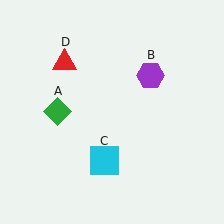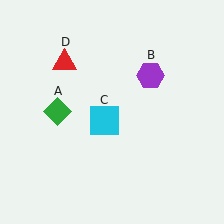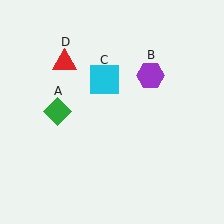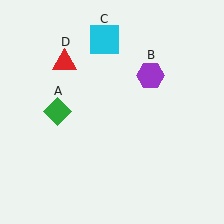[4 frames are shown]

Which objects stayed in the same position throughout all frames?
Green diamond (object A) and purple hexagon (object B) and red triangle (object D) remained stationary.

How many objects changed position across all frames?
1 object changed position: cyan square (object C).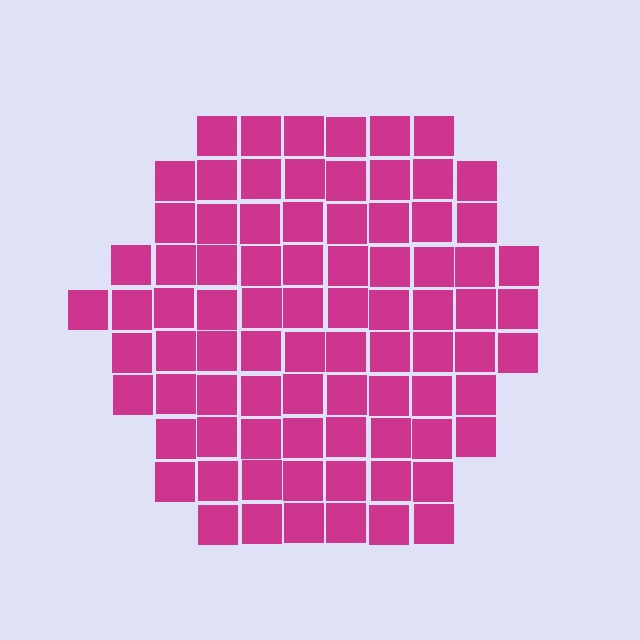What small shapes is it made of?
It is made of small squares.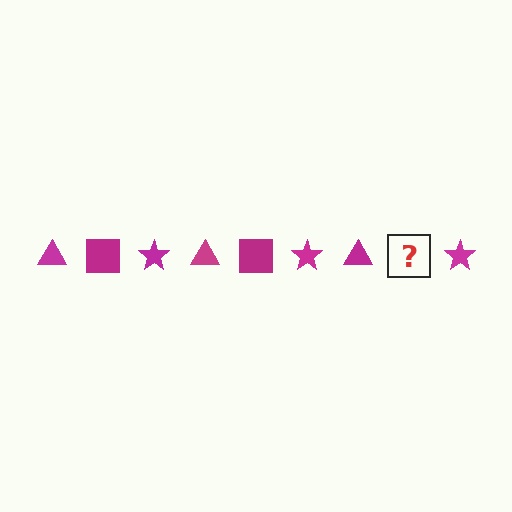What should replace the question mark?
The question mark should be replaced with a magenta square.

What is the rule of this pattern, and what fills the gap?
The rule is that the pattern cycles through triangle, square, star shapes in magenta. The gap should be filled with a magenta square.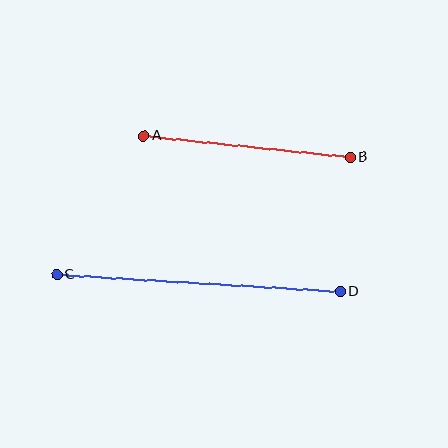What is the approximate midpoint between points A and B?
The midpoint is at approximately (247, 147) pixels.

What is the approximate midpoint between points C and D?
The midpoint is at approximately (199, 283) pixels.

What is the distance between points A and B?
The distance is approximately 207 pixels.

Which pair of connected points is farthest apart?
Points C and D are farthest apart.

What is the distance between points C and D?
The distance is approximately 284 pixels.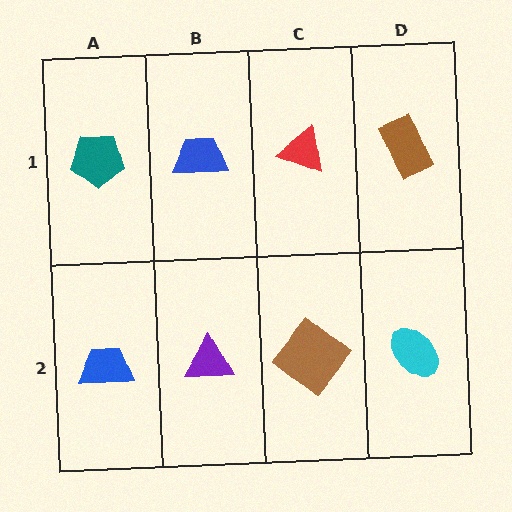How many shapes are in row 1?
4 shapes.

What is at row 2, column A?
A blue trapezoid.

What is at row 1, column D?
A brown rectangle.